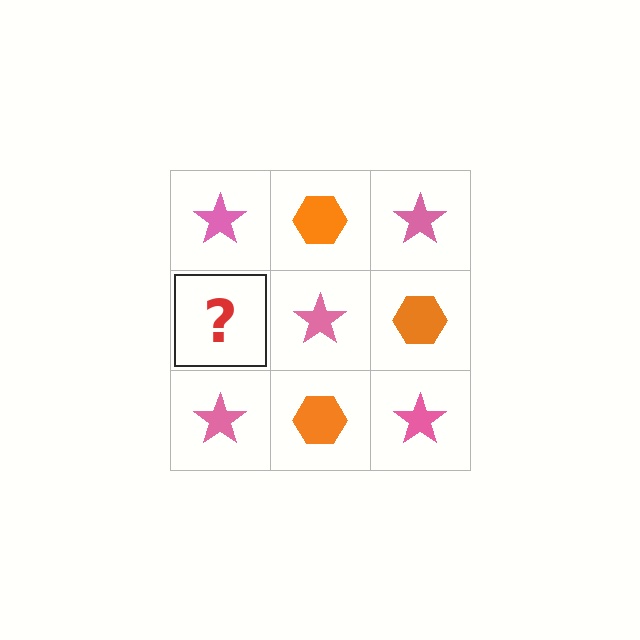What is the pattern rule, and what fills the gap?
The rule is that it alternates pink star and orange hexagon in a checkerboard pattern. The gap should be filled with an orange hexagon.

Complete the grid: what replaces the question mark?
The question mark should be replaced with an orange hexagon.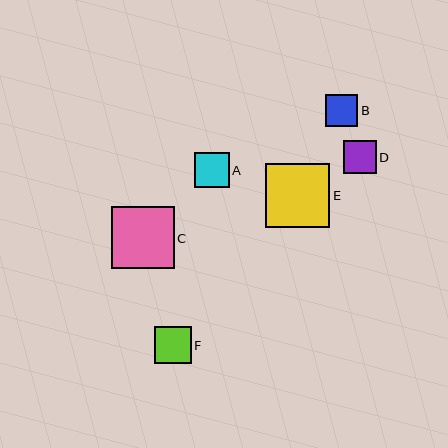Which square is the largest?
Square E is the largest with a size of approximately 64 pixels.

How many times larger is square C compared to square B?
Square C is approximately 2.0 times the size of square B.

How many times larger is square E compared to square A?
Square E is approximately 1.9 times the size of square A.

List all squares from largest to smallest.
From largest to smallest: E, C, F, A, D, B.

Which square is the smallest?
Square B is the smallest with a size of approximately 32 pixels.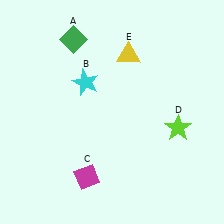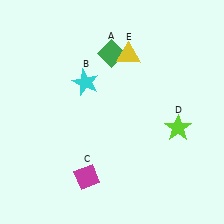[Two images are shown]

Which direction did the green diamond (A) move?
The green diamond (A) moved right.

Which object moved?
The green diamond (A) moved right.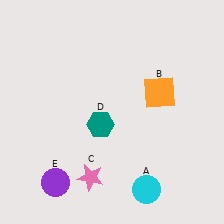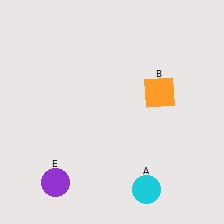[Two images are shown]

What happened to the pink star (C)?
The pink star (C) was removed in Image 2. It was in the bottom-left area of Image 1.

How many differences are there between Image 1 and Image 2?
There are 2 differences between the two images.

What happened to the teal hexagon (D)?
The teal hexagon (D) was removed in Image 2. It was in the bottom-left area of Image 1.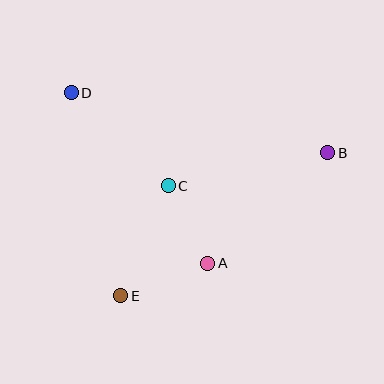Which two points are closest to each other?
Points A and C are closest to each other.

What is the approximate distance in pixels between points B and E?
The distance between B and E is approximately 251 pixels.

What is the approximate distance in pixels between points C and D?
The distance between C and D is approximately 134 pixels.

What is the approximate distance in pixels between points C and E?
The distance between C and E is approximately 120 pixels.